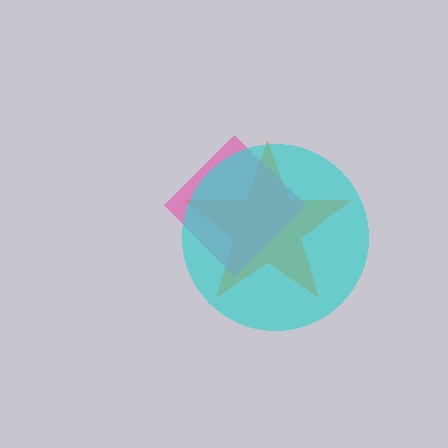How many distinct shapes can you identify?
There are 3 distinct shapes: an orange star, a pink diamond, a cyan circle.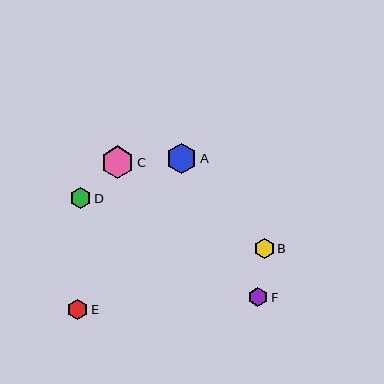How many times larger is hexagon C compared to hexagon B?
Hexagon C is approximately 1.6 times the size of hexagon B.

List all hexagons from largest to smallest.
From largest to smallest: C, A, D, E, B, F.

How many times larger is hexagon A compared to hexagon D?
Hexagon A is approximately 1.4 times the size of hexagon D.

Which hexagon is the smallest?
Hexagon F is the smallest with a size of approximately 20 pixels.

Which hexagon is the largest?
Hexagon C is the largest with a size of approximately 32 pixels.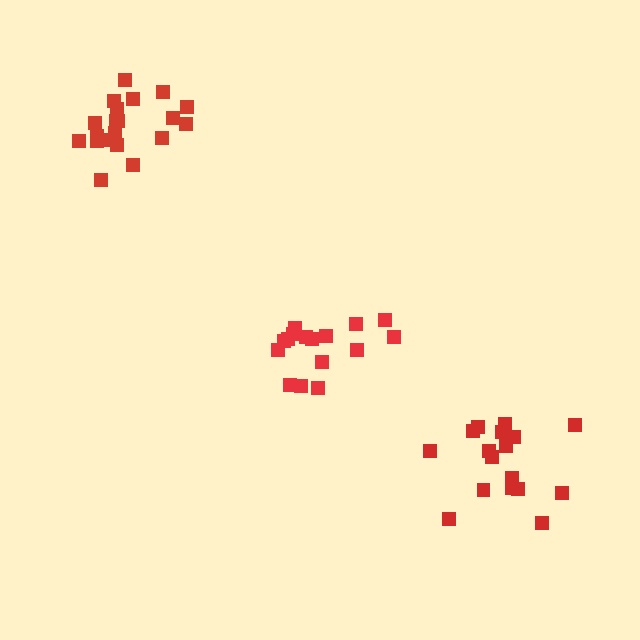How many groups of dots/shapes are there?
There are 3 groups.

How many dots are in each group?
Group 1: 16 dots, Group 2: 17 dots, Group 3: 20 dots (53 total).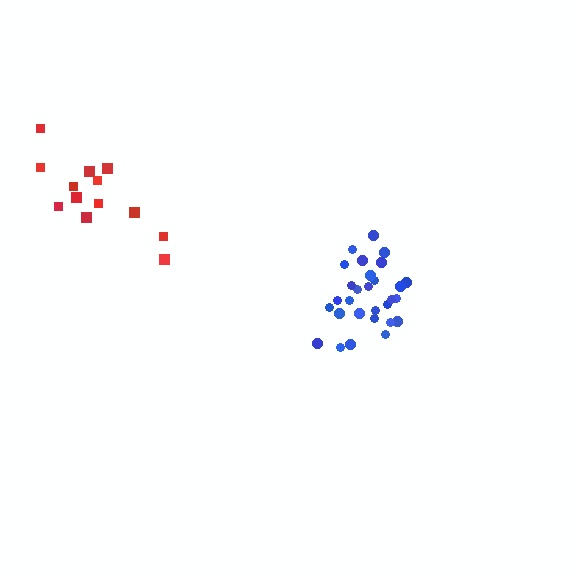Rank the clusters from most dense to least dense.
blue, red.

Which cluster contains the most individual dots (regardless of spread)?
Blue (29).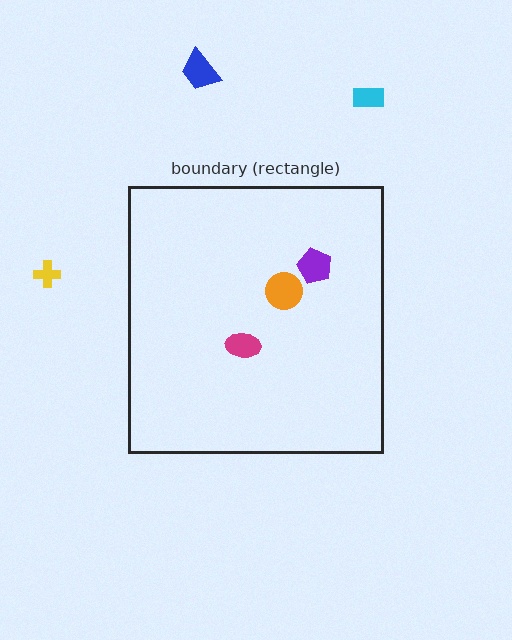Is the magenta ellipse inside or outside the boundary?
Inside.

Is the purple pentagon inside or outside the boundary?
Inside.